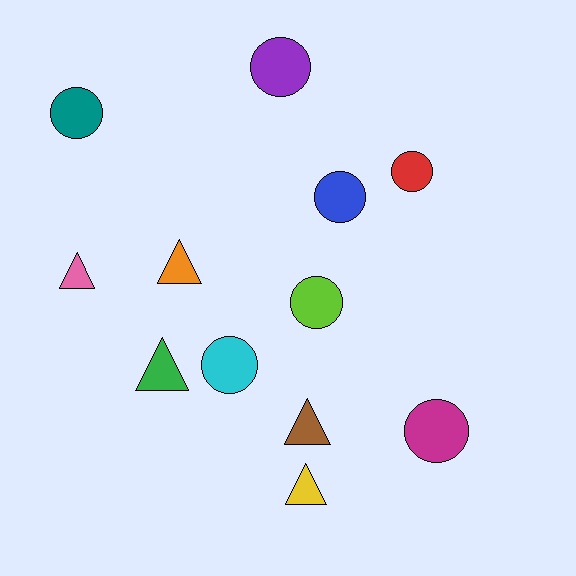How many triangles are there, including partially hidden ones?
There are 5 triangles.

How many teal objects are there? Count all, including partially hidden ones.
There is 1 teal object.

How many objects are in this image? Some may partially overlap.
There are 12 objects.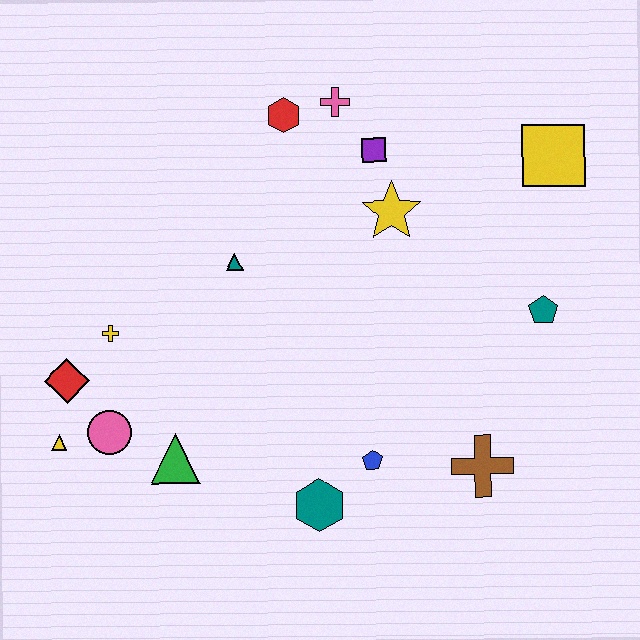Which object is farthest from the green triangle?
The yellow square is farthest from the green triangle.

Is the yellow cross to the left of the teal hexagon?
Yes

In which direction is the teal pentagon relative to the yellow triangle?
The teal pentagon is to the right of the yellow triangle.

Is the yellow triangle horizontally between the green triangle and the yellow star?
No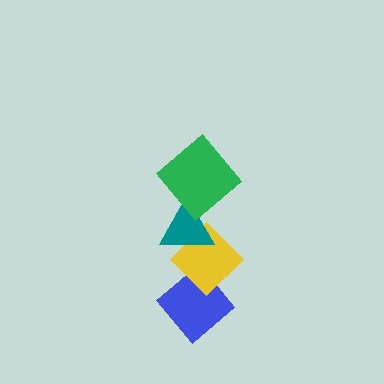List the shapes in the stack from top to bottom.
From top to bottom: the green diamond, the teal triangle, the yellow diamond, the blue diamond.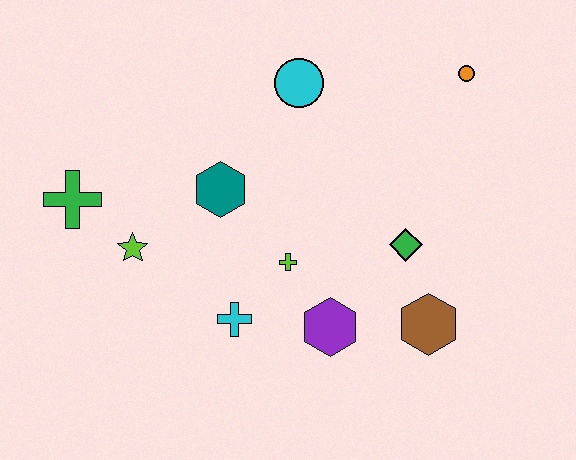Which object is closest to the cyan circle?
The teal hexagon is closest to the cyan circle.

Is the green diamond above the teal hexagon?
No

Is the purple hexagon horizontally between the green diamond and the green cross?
Yes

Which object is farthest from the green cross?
The orange circle is farthest from the green cross.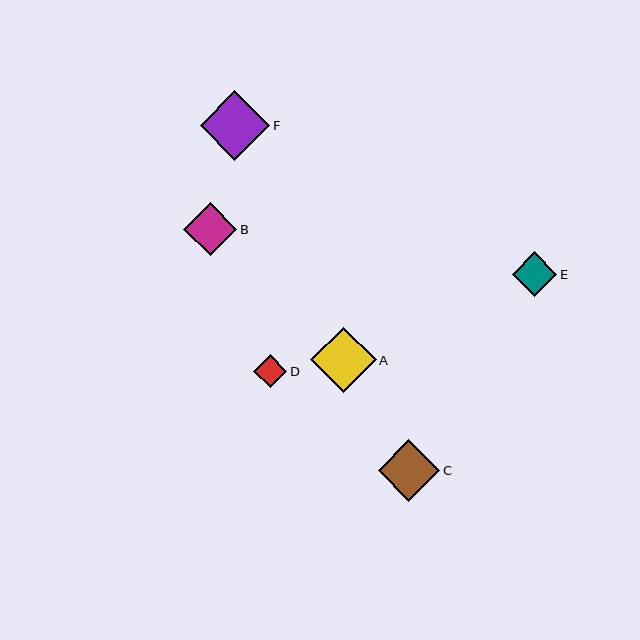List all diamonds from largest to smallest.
From largest to smallest: F, A, C, B, E, D.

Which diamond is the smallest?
Diamond D is the smallest with a size of approximately 33 pixels.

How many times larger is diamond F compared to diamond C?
Diamond F is approximately 1.1 times the size of diamond C.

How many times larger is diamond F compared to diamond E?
Diamond F is approximately 1.6 times the size of diamond E.